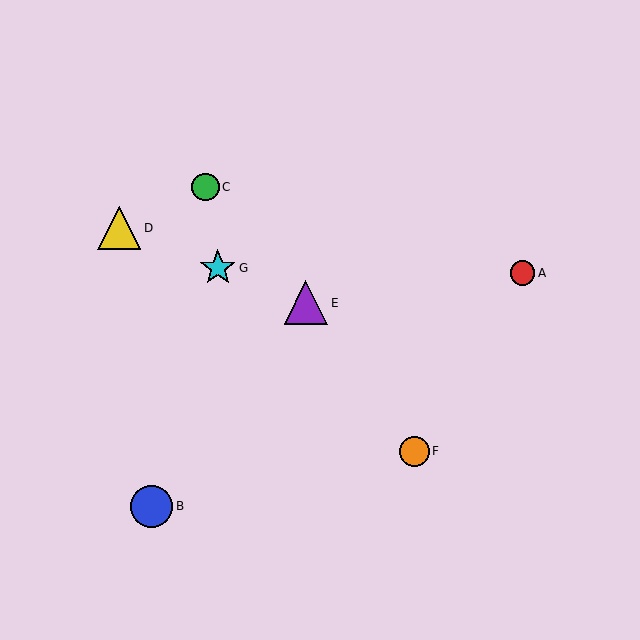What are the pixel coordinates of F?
Object F is at (414, 451).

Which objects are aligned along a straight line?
Objects D, E, G are aligned along a straight line.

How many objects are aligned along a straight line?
3 objects (D, E, G) are aligned along a straight line.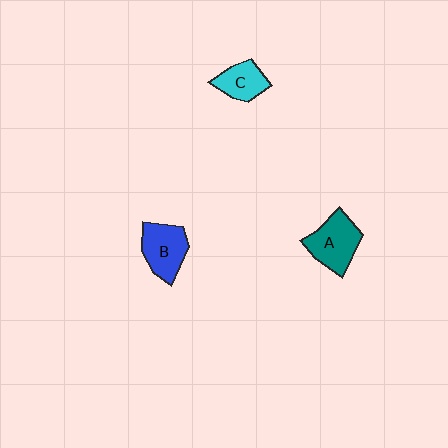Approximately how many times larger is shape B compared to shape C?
Approximately 1.4 times.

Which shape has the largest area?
Shape A (teal).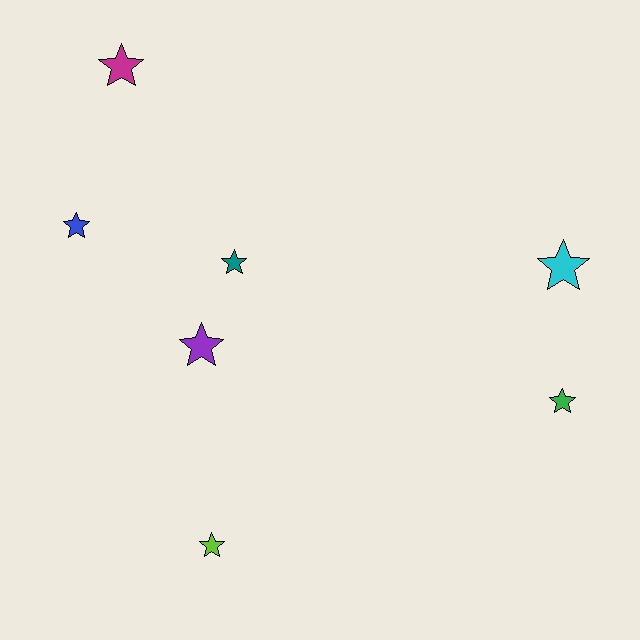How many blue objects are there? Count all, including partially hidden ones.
There is 1 blue object.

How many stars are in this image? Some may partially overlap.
There are 7 stars.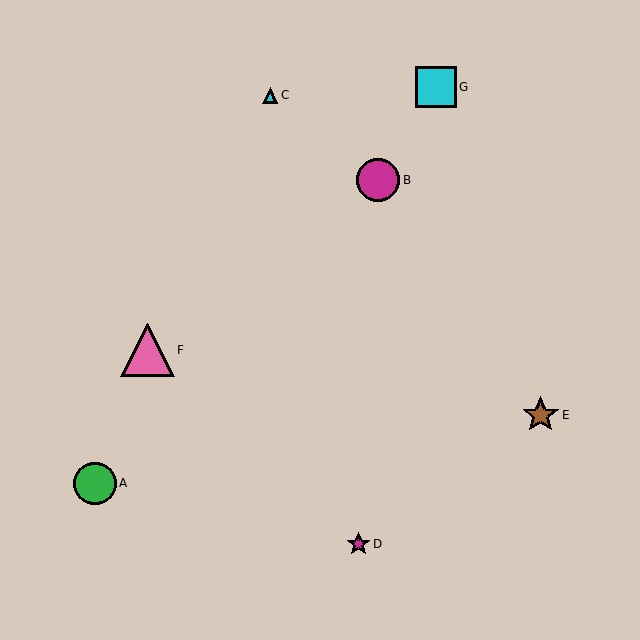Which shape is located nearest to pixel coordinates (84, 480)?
The green circle (labeled A) at (95, 483) is nearest to that location.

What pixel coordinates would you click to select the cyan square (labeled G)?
Click at (436, 87) to select the cyan square G.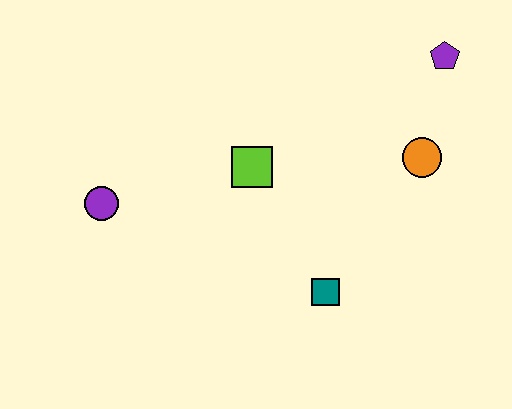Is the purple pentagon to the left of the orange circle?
No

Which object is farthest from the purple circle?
The purple pentagon is farthest from the purple circle.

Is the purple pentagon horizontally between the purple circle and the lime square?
No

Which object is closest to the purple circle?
The lime square is closest to the purple circle.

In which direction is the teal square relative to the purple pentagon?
The teal square is below the purple pentagon.